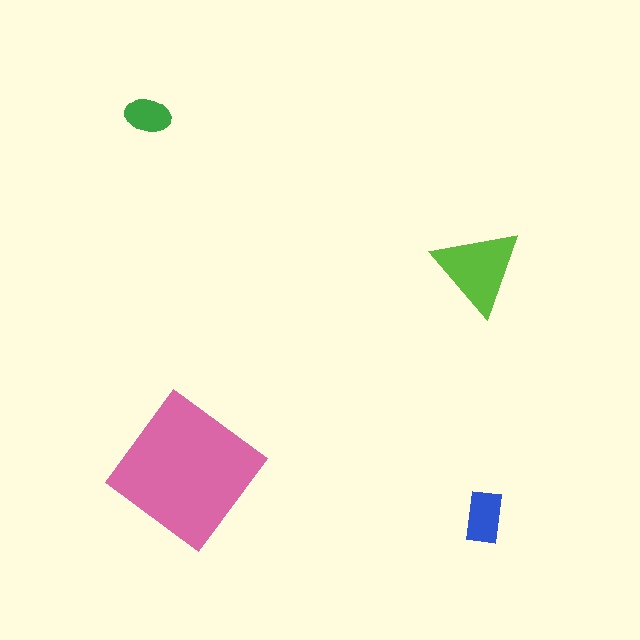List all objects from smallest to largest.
The green ellipse, the blue rectangle, the lime triangle, the pink diamond.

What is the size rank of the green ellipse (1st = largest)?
4th.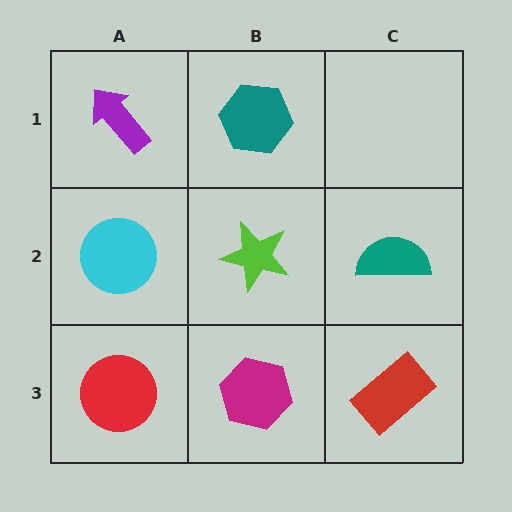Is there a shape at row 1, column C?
No, that cell is empty.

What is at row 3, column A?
A red circle.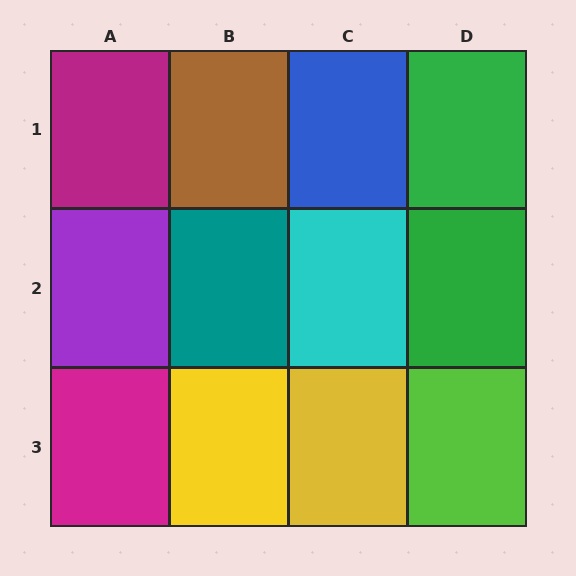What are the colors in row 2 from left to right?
Purple, teal, cyan, green.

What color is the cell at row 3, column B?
Yellow.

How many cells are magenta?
2 cells are magenta.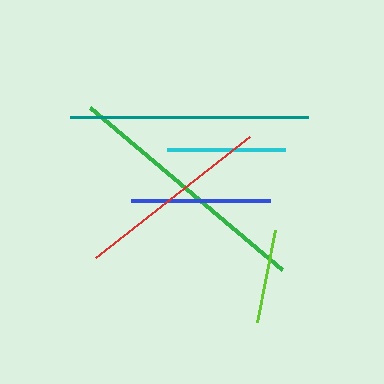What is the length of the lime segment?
The lime segment is approximately 94 pixels long.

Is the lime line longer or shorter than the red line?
The red line is longer than the lime line.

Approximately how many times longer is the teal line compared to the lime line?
The teal line is approximately 2.5 times the length of the lime line.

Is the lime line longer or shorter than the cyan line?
The cyan line is longer than the lime line.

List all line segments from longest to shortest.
From longest to shortest: green, teal, red, blue, cyan, lime.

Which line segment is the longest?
The green line is the longest at approximately 251 pixels.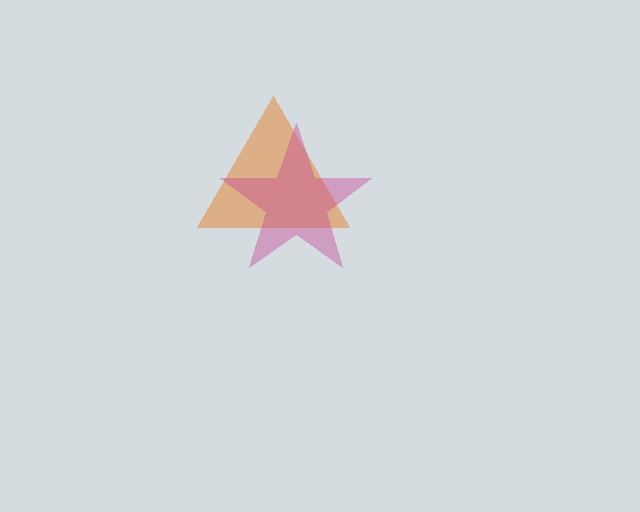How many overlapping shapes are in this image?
There are 2 overlapping shapes in the image.